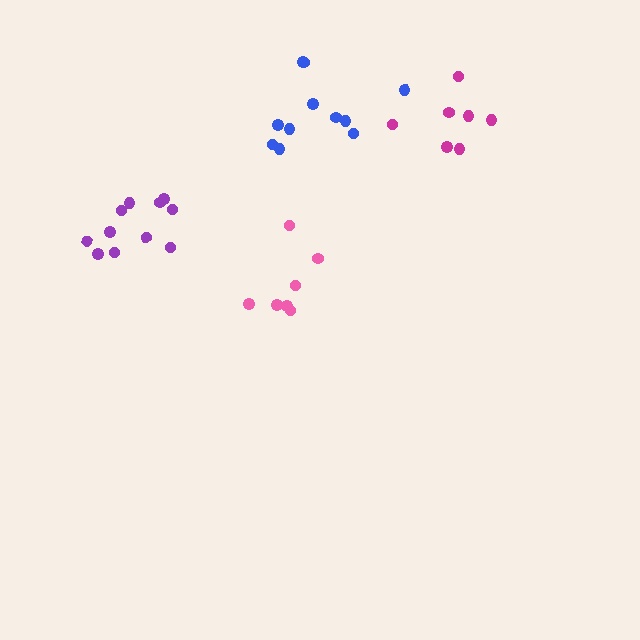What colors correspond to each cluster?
The clusters are colored: pink, magenta, purple, blue.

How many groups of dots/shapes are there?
There are 4 groups.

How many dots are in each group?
Group 1: 7 dots, Group 2: 7 dots, Group 3: 11 dots, Group 4: 11 dots (36 total).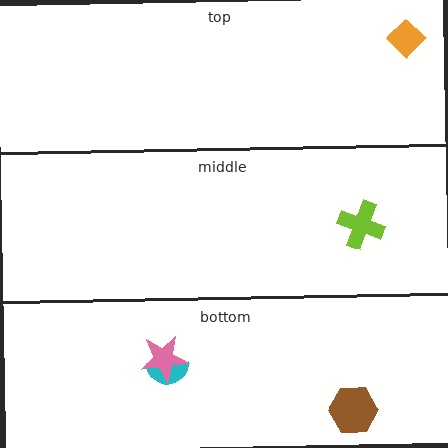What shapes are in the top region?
The orange diamond.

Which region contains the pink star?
The bottom region.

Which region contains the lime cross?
The middle region.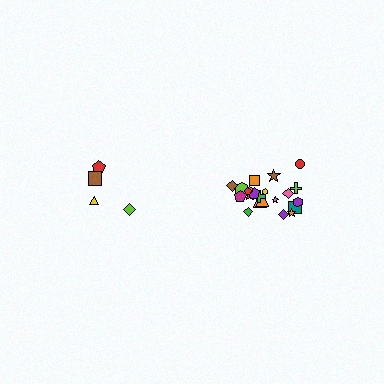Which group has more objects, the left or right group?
The right group.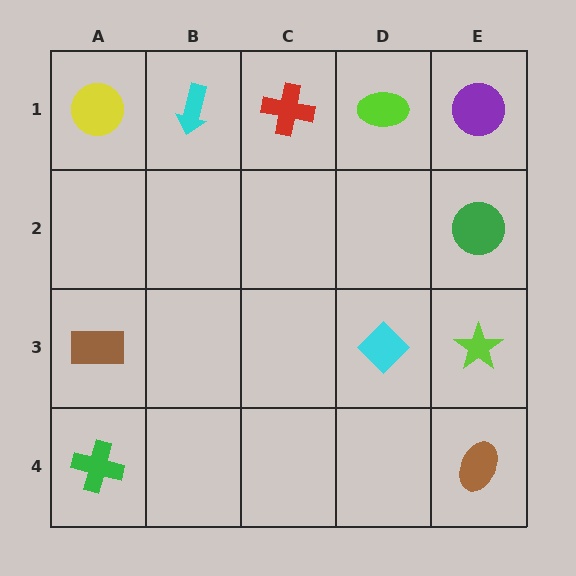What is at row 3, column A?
A brown rectangle.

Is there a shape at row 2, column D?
No, that cell is empty.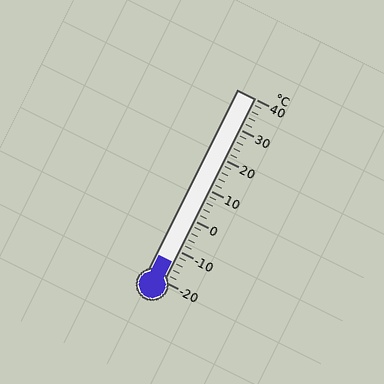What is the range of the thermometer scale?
The thermometer scale ranges from -20°C to 40°C.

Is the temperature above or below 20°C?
The temperature is below 20°C.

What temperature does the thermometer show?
The thermometer shows approximately -14°C.